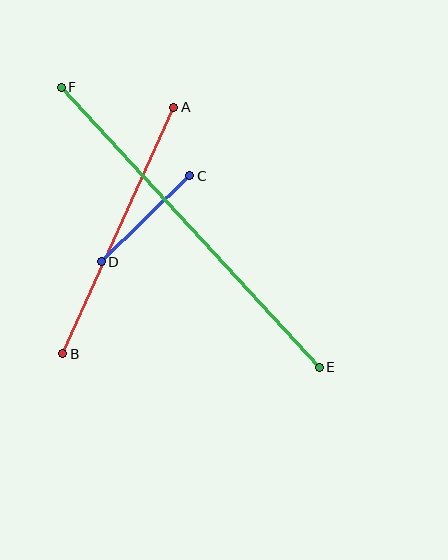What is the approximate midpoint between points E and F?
The midpoint is at approximately (190, 227) pixels.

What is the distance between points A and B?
The distance is approximately 271 pixels.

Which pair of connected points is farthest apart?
Points E and F are farthest apart.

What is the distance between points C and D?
The distance is approximately 124 pixels.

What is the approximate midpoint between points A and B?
The midpoint is at approximately (118, 230) pixels.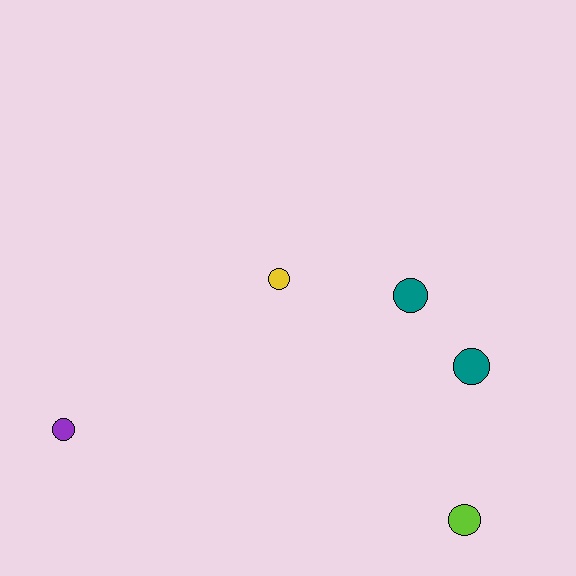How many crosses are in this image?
There are no crosses.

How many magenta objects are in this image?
There are no magenta objects.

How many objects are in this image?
There are 5 objects.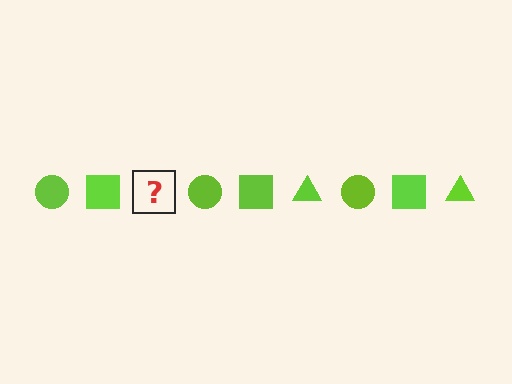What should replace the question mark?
The question mark should be replaced with a lime triangle.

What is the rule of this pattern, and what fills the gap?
The rule is that the pattern cycles through circle, square, triangle shapes in lime. The gap should be filled with a lime triangle.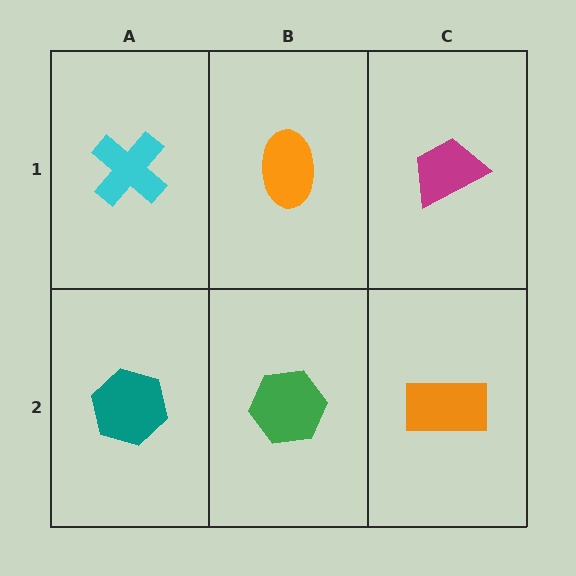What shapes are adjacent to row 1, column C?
An orange rectangle (row 2, column C), an orange ellipse (row 1, column B).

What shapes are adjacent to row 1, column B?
A green hexagon (row 2, column B), a cyan cross (row 1, column A), a magenta trapezoid (row 1, column C).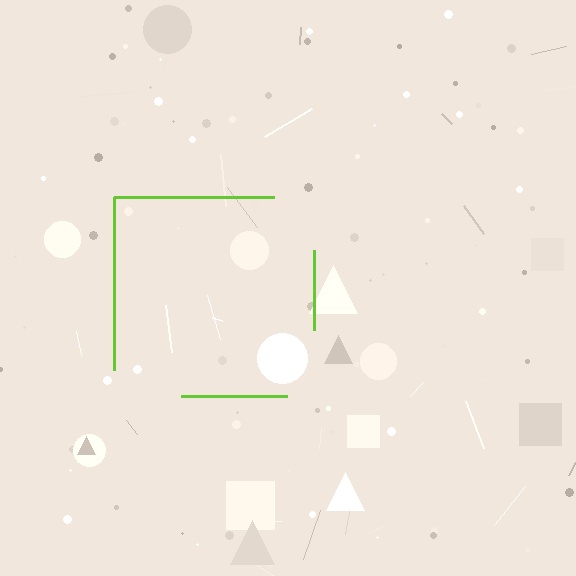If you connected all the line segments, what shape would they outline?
They would outline a square.